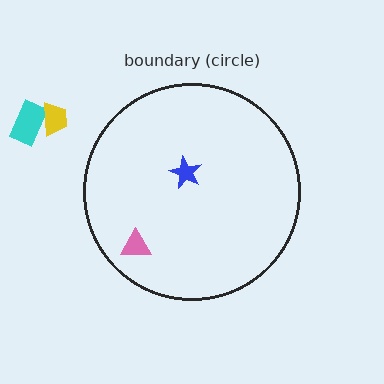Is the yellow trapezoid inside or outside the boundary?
Outside.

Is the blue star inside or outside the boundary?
Inside.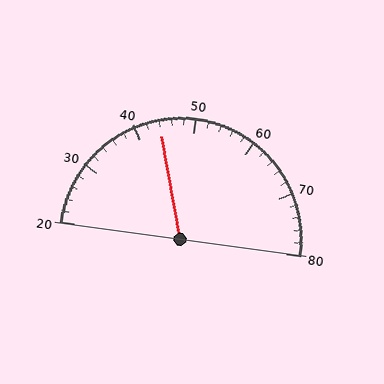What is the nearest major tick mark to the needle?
The nearest major tick mark is 40.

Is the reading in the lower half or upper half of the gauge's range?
The reading is in the lower half of the range (20 to 80).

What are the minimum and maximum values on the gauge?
The gauge ranges from 20 to 80.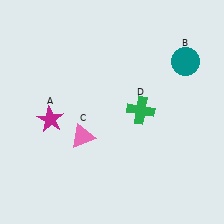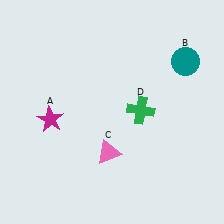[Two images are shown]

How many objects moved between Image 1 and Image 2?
1 object moved between the two images.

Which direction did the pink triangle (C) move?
The pink triangle (C) moved right.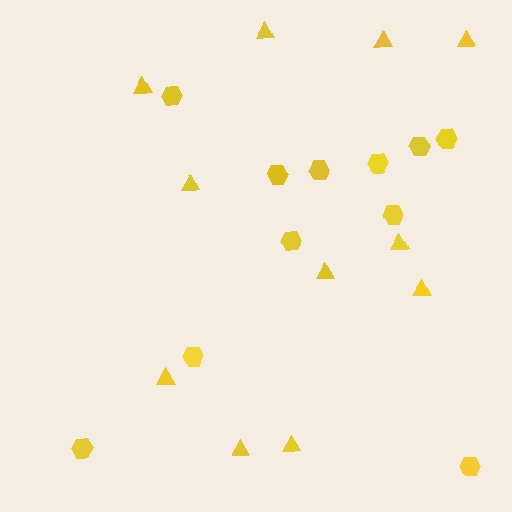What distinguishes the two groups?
There are 2 groups: one group of triangles (11) and one group of hexagons (11).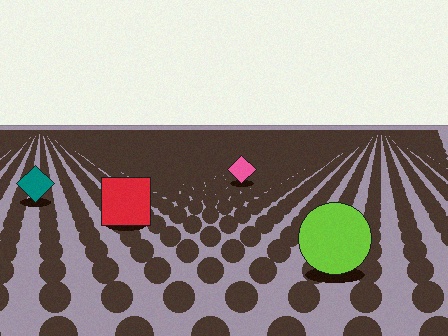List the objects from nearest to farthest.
From nearest to farthest: the lime circle, the red square, the teal diamond, the pink diamond.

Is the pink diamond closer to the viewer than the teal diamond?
No. The teal diamond is closer — you can tell from the texture gradient: the ground texture is coarser near it.